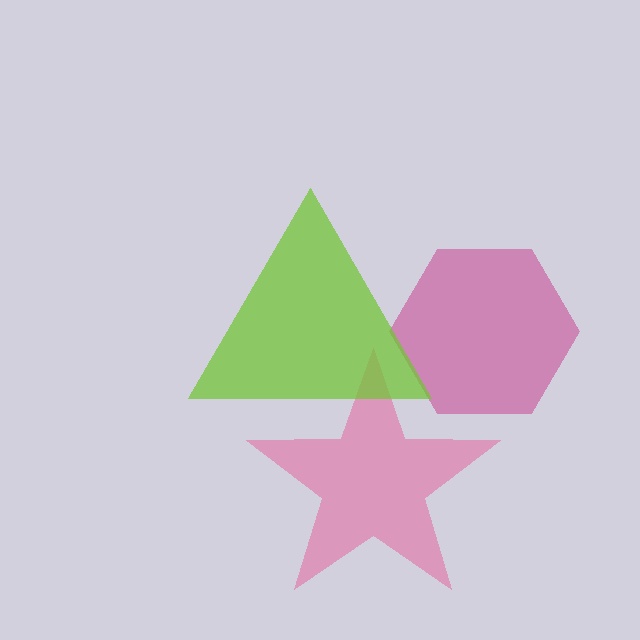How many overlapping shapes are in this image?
There are 3 overlapping shapes in the image.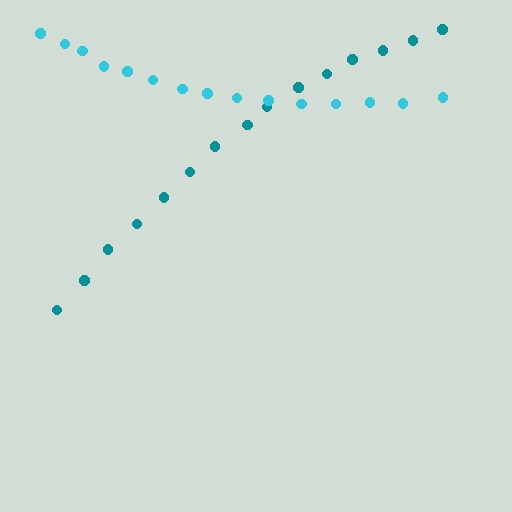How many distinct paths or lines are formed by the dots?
There are 2 distinct paths.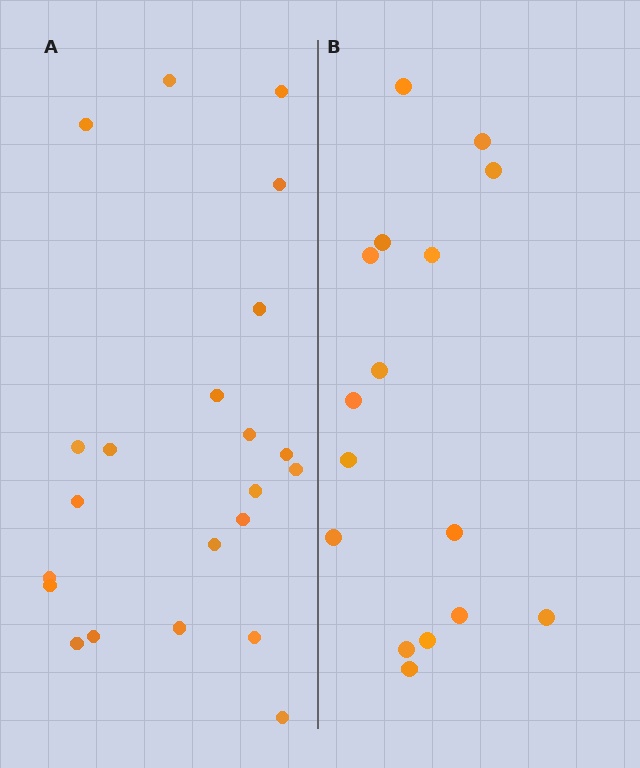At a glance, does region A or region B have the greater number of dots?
Region A (the left region) has more dots.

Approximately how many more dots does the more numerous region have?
Region A has about 6 more dots than region B.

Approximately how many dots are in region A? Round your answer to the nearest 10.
About 20 dots. (The exact count is 22, which rounds to 20.)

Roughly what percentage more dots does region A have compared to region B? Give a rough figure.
About 40% more.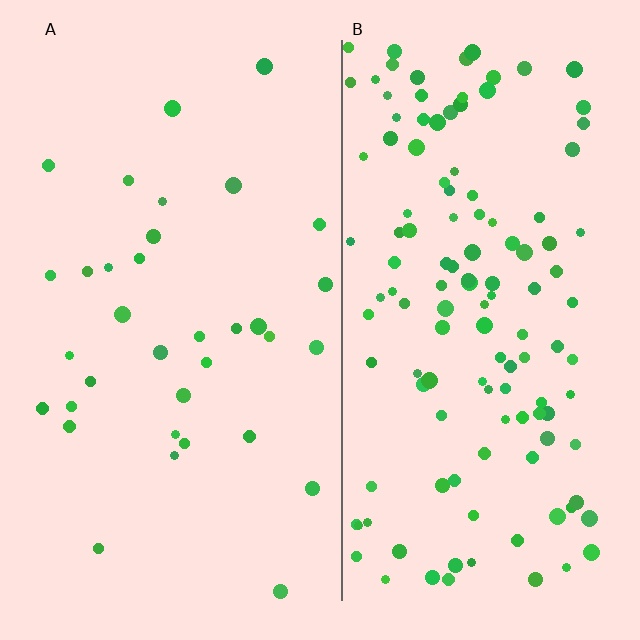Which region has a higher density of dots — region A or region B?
B (the right).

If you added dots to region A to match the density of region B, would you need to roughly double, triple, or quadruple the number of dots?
Approximately quadruple.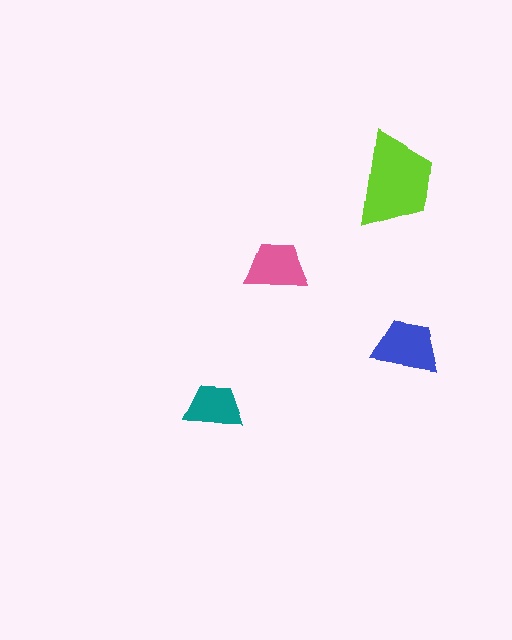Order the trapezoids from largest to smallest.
the lime one, the blue one, the pink one, the teal one.